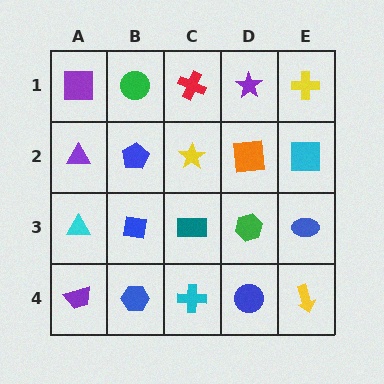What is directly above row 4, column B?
A blue square.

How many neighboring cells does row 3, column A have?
3.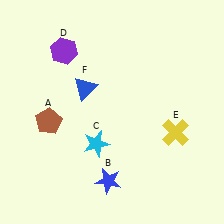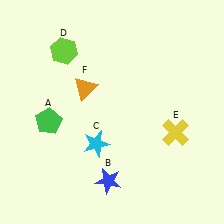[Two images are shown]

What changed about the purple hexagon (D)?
In Image 1, D is purple. In Image 2, it changed to lime.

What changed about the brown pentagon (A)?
In Image 1, A is brown. In Image 2, it changed to green.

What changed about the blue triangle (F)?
In Image 1, F is blue. In Image 2, it changed to orange.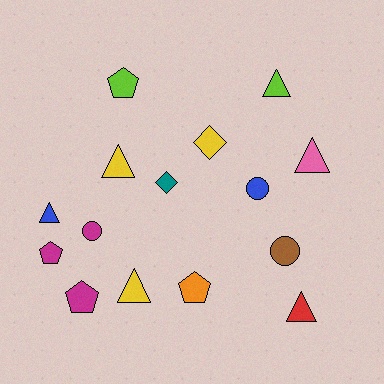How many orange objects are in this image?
There is 1 orange object.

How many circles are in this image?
There are 3 circles.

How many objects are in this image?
There are 15 objects.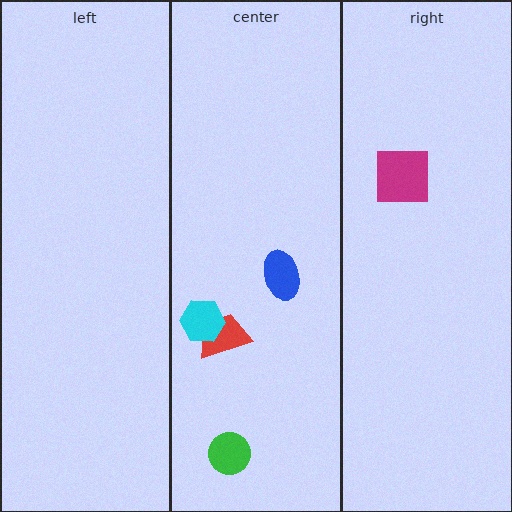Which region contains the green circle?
The center region.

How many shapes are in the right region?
1.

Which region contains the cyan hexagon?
The center region.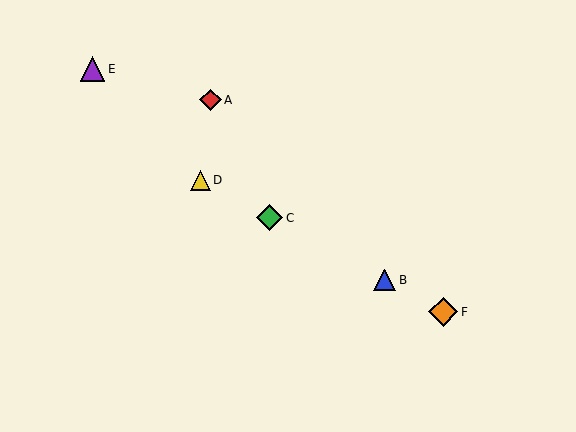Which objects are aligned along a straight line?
Objects B, C, D, F are aligned along a straight line.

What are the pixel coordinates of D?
Object D is at (200, 180).